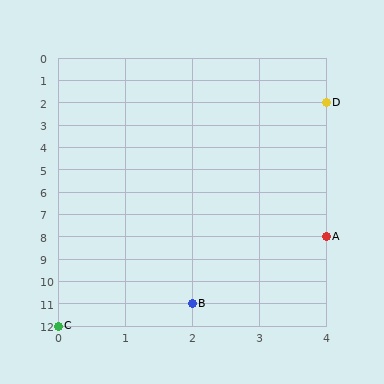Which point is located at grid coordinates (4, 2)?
Point D is at (4, 2).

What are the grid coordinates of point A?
Point A is at grid coordinates (4, 8).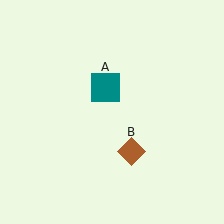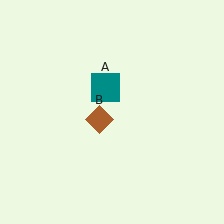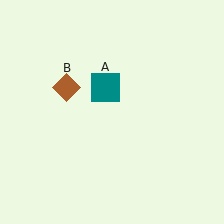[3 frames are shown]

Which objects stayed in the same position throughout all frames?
Teal square (object A) remained stationary.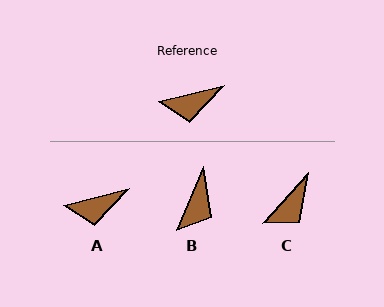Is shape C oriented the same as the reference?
No, it is off by about 34 degrees.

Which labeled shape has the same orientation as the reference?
A.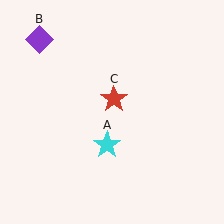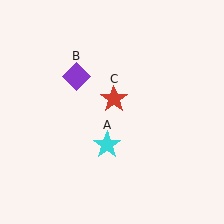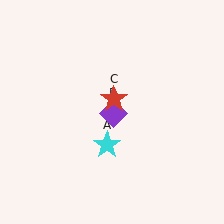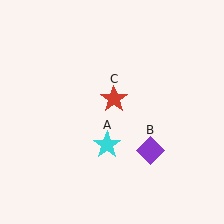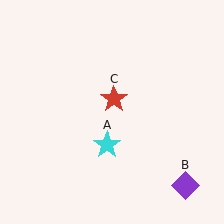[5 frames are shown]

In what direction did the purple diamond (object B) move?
The purple diamond (object B) moved down and to the right.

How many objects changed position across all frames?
1 object changed position: purple diamond (object B).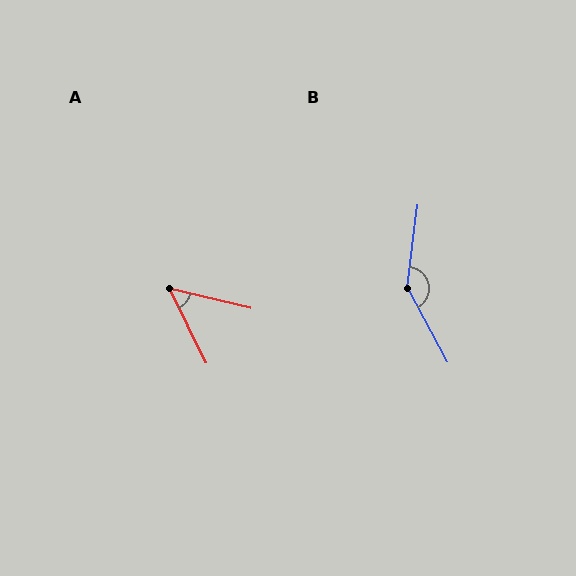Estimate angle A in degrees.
Approximately 50 degrees.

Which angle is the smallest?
A, at approximately 50 degrees.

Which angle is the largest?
B, at approximately 145 degrees.